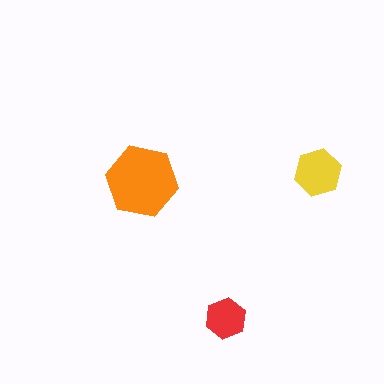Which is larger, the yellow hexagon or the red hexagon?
The yellow one.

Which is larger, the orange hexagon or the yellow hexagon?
The orange one.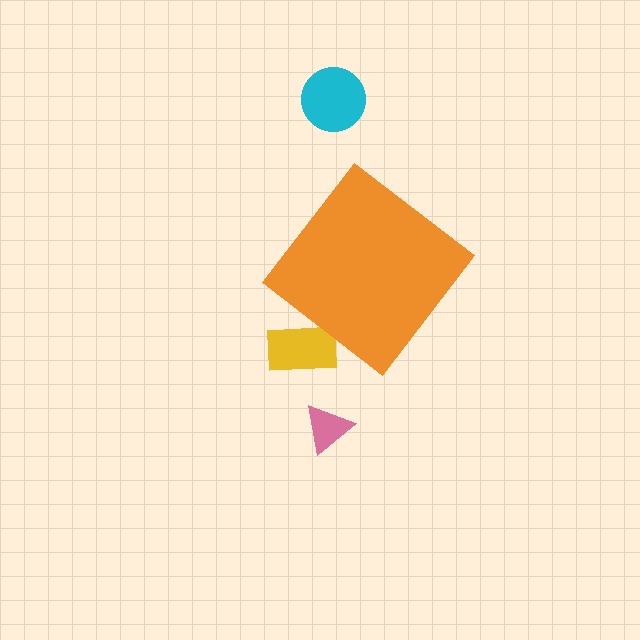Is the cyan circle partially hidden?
No, the cyan circle is fully visible.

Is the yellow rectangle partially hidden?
Yes, the yellow rectangle is partially hidden behind the orange diamond.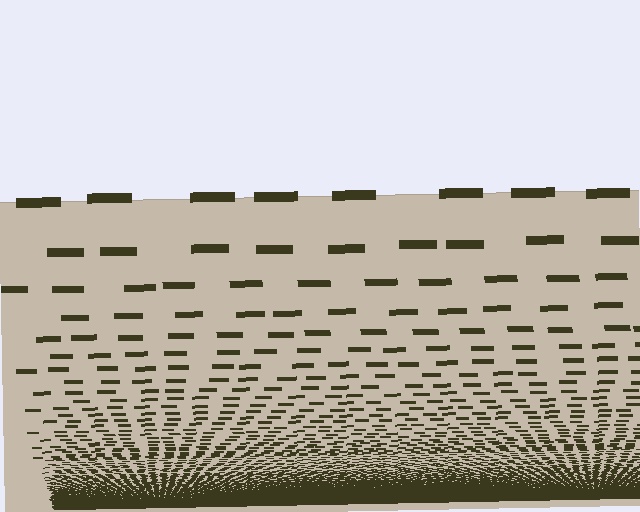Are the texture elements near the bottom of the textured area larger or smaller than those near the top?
Smaller. The gradient is inverted — elements near the bottom are smaller and denser.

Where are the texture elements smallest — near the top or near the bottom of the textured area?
Near the bottom.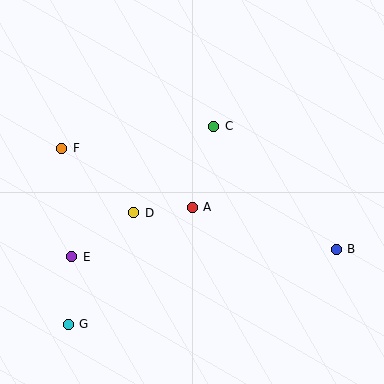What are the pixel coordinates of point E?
Point E is at (72, 257).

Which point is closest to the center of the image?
Point A at (192, 207) is closest to the center.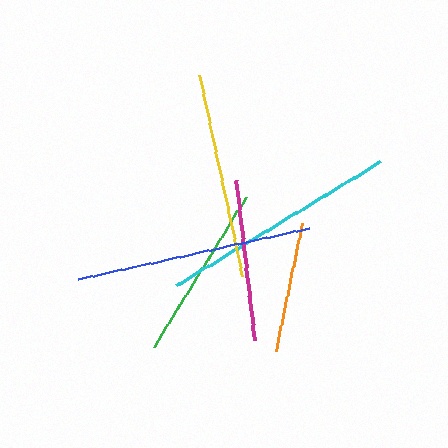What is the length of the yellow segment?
The yellow segment is approximately 205 pixels long.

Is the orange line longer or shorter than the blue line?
The blue line is longer than the orange line.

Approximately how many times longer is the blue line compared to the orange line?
The blue line is approximately 1.8 times the length of the orange line.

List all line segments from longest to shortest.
From longest to shortest: cyan, blue, yellow, green, magenta, orange.